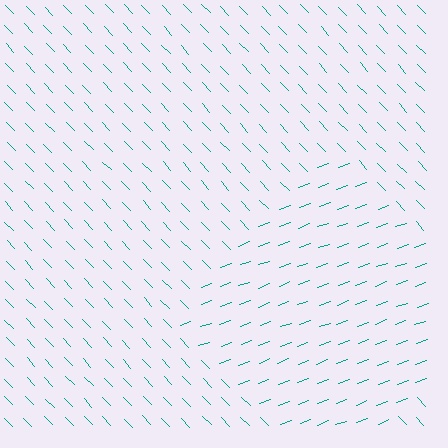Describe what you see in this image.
The image is filled with small teal line segments. A diamond region in the image has lines oriented differently from the surrounding lines, creating a visible texture boundary.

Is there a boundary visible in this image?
Yes, there is a texture boundary formed by a change in line orientation.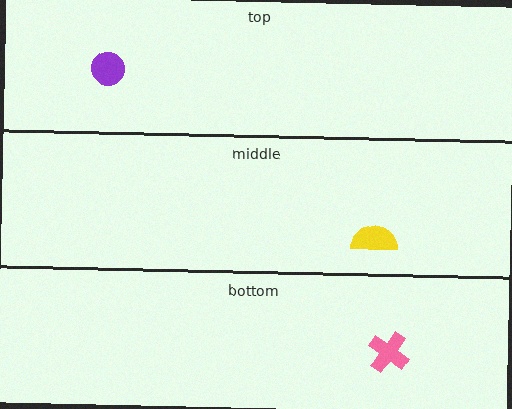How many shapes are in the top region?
1.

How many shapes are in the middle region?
1.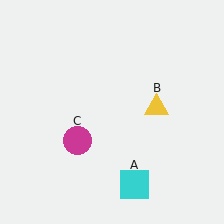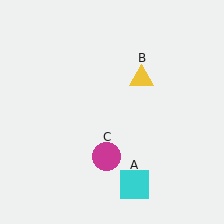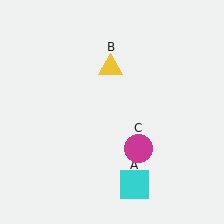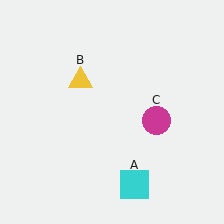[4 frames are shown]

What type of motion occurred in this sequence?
The yellow triangle (object B), magenta circle (object C) rotated counterclockwise around the center of the scene.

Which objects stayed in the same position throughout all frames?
Cyan square (object A) remained stationary.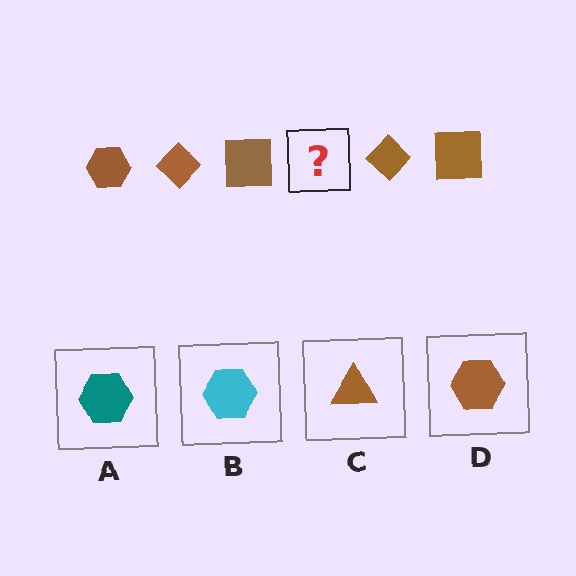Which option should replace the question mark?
Option D.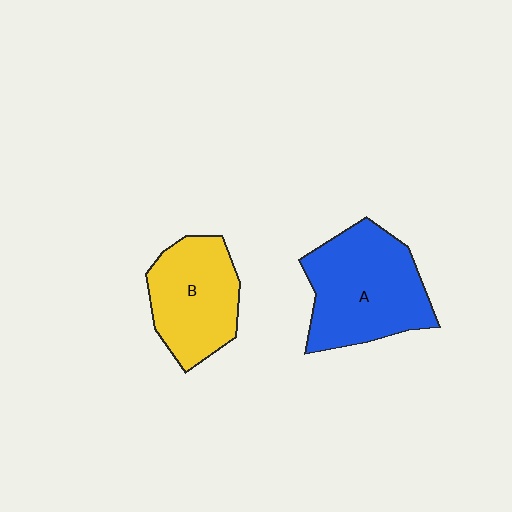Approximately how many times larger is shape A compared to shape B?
Approximately 1.3 times.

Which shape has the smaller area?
Shape B (yellow).